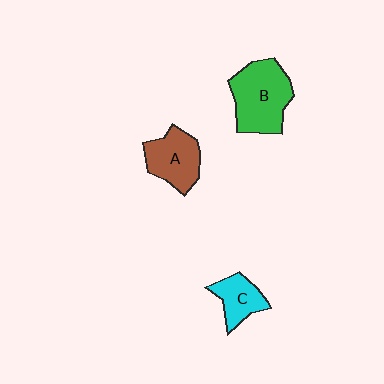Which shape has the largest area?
Shape B (green).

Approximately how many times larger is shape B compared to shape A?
Approximately 1.4 times.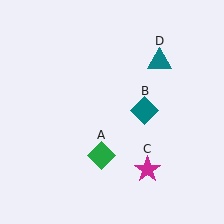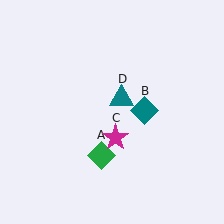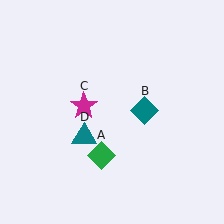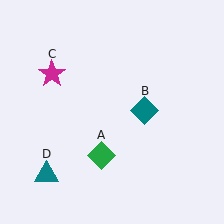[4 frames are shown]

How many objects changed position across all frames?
2 objects changed position: magenta star (object C), teal triangle (object D).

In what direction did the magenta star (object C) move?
The magenta star (object C) moved up and to the left.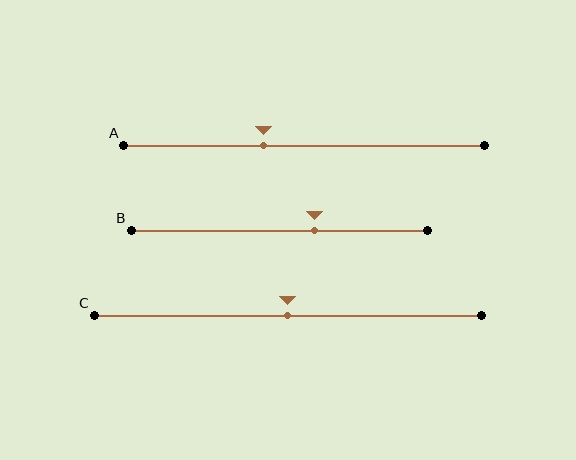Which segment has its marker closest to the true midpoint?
Segment C has its marker closest to the true midpoint.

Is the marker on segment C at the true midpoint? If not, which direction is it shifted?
Yes, the marker on segment C is at the true midpoint.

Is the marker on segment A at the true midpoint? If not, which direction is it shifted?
No, the marker on segment A is shifted to the left by about 11% of the segment length.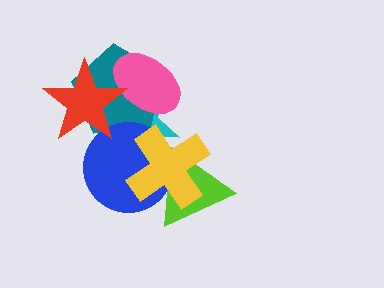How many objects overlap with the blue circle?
5 objects overlap with the blue circle.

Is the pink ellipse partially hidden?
Yes, it is partially covered by another shape.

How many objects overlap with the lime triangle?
2 objects overlap with the lime triangle.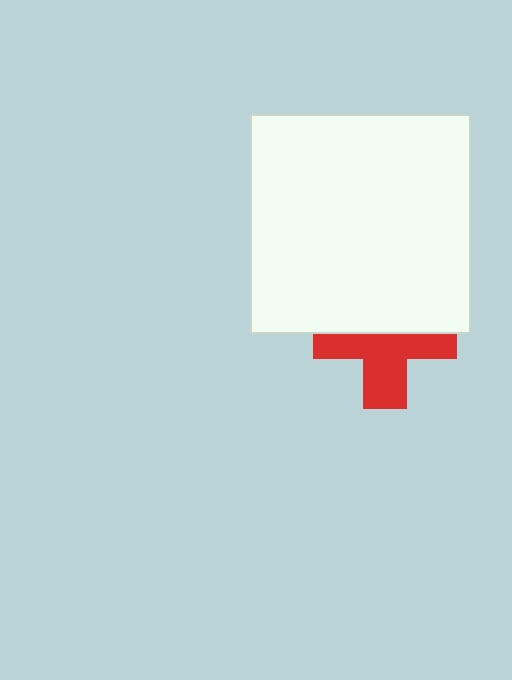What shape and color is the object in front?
The object in front is a white square.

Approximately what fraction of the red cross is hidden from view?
Roughly 45% of the red cross is hidden behind the white square.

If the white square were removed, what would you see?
You would see the complete red cross.